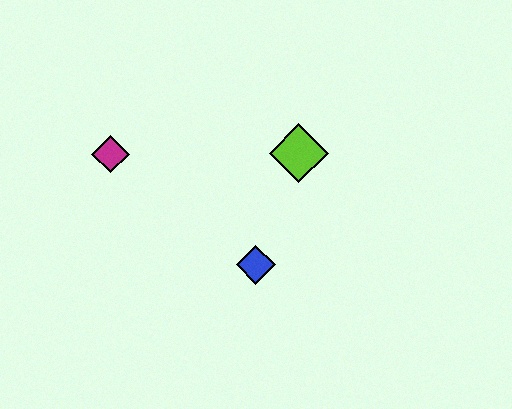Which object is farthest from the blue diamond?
The magenta diamond is farthest from the blue diamond.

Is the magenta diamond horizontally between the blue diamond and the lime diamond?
No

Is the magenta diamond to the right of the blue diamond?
No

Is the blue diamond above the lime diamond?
No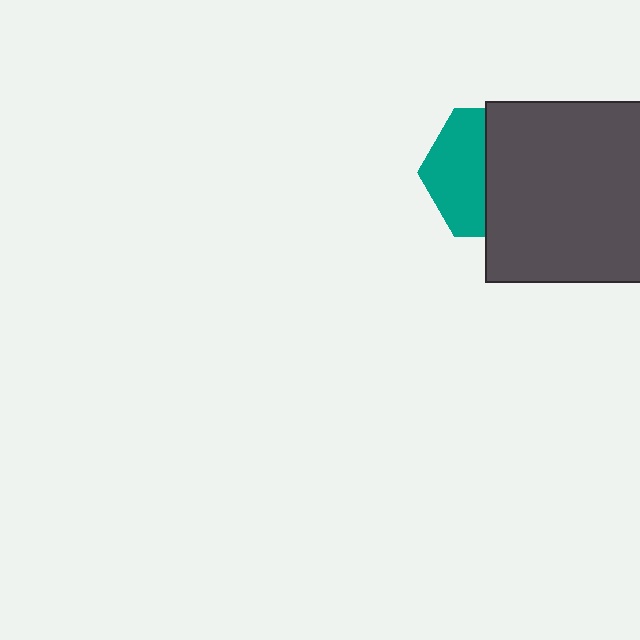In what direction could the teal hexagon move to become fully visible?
The teal hexagon could move left. That would shift it out from behind the dark gray square entirely.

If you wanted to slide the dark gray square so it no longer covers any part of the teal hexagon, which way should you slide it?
Slide it right — that is the most direct way to separate the two shapes.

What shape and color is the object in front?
The object in front is a dark gray square.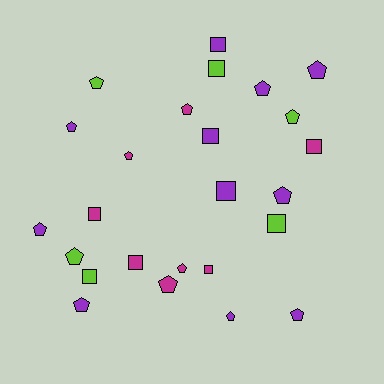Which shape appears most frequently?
Pentagon, with 15 objects.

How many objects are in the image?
There are 25 objects.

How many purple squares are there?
There are 3 purple squares.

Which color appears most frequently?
Purple, with 11 objects.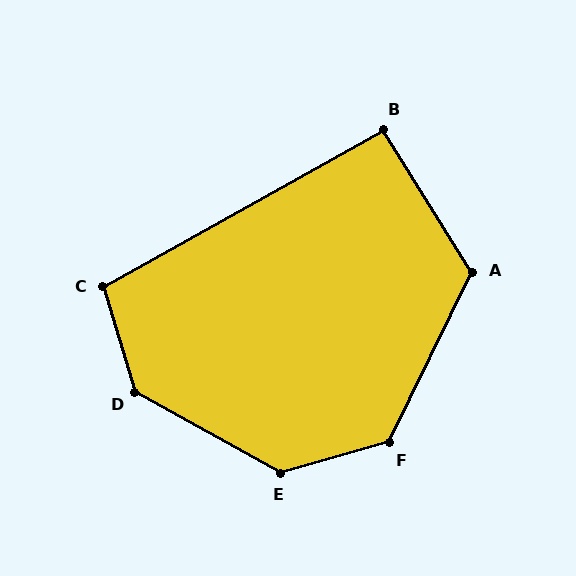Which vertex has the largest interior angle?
D, at approximately 136 degrees.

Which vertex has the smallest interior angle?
B, at approximately 93 degrees.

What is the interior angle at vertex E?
Approximately 136 degrees (obtuse).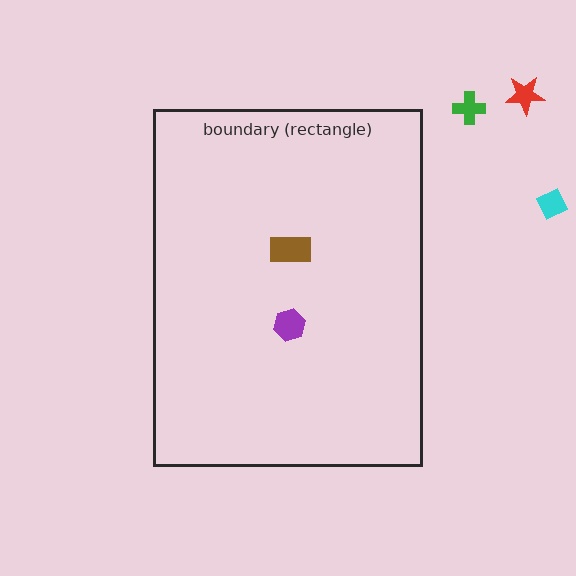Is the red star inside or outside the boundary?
Outside.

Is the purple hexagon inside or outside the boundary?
Inside.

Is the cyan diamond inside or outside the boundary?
Outside.